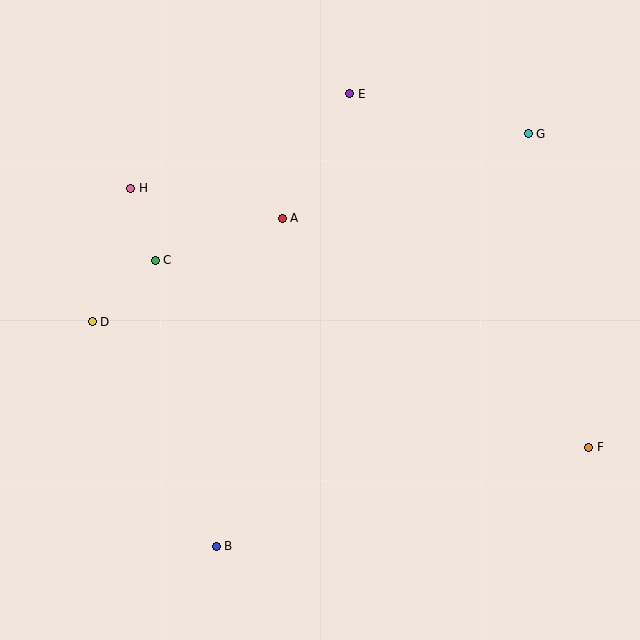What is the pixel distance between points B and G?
The distance between B and G is 517 pixels.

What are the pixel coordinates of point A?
Point A is at (282, 218).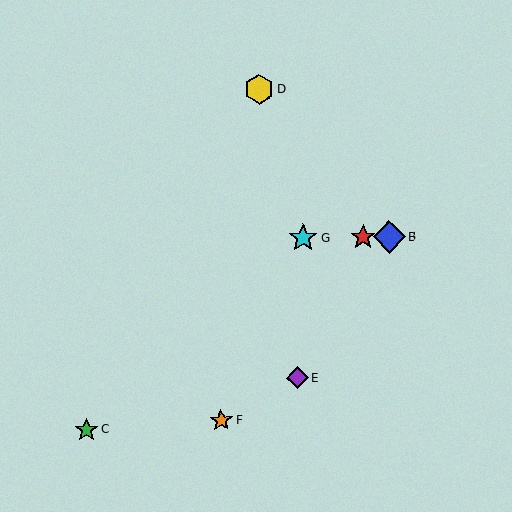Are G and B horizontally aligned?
Yes, both are at y≈238.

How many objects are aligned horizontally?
3 objects (A, B, G) are aligned horizontally.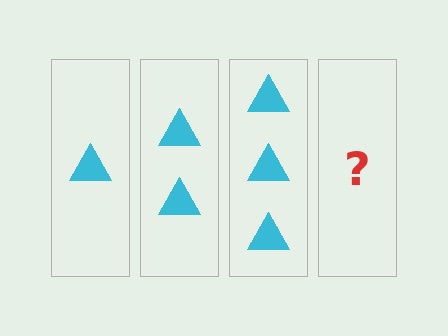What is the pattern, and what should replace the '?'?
The pattern is that each step adds one more triangle. The '?' should be 4 triangles.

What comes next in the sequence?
The next element should be 4 triangles.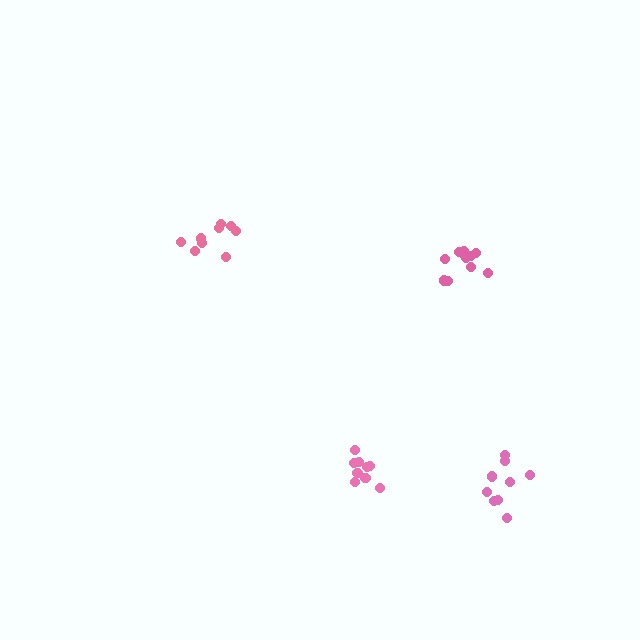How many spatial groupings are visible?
There are 4 spatial groupings.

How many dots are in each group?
Group 1: 12 dots, Group 2: 9 dots, Group 3: 9 dots, Group 4: 9 dots (39 total).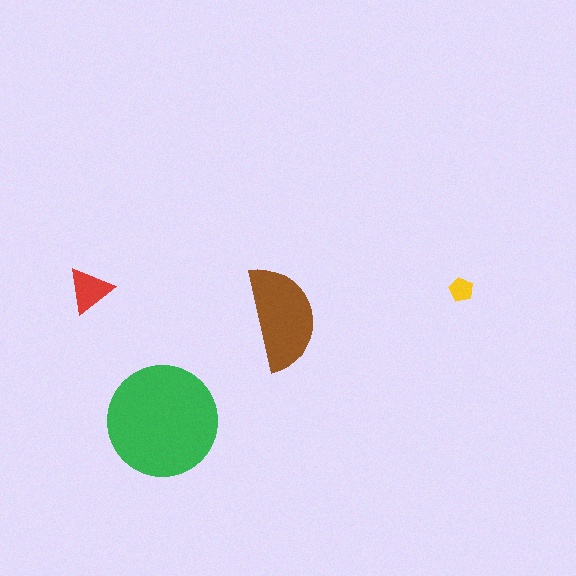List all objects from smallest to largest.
The yellow pentagon, the red triangle, the brown semicircle, the green circle.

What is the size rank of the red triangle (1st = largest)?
3rd.